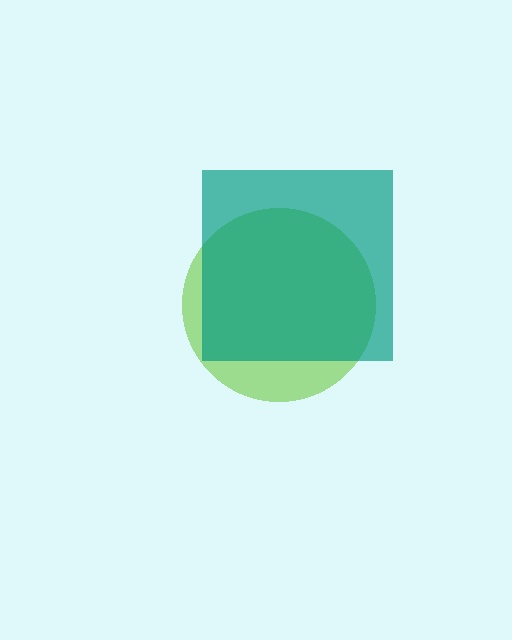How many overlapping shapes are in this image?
There are 2 overlapping shapes in the image.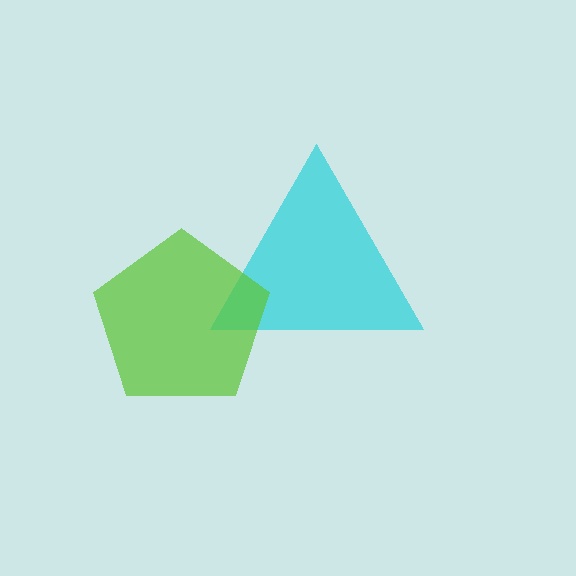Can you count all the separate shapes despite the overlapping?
Yes, there are 2 separate shapes.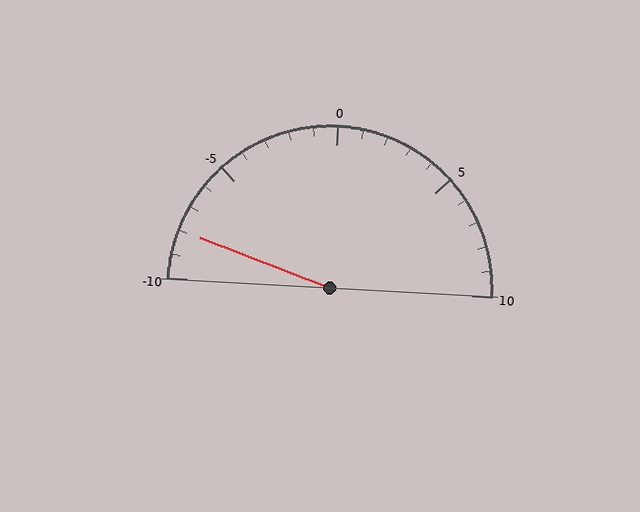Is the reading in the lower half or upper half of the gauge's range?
The reading is in the lower half of the range (-10 to 10).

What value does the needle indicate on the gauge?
The needle indicates approximately -8.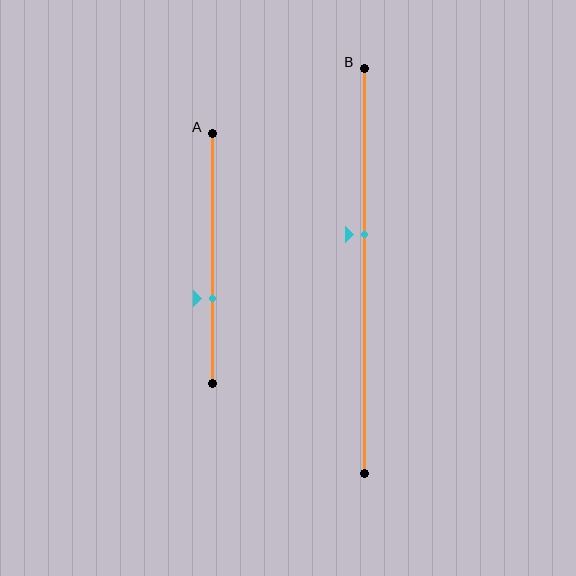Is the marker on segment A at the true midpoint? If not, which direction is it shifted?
No, the marker on segment A is shifted downward by about 16% of the segment length.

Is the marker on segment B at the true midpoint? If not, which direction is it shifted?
No, the marker on segment B is shifted upward by about 9% of the segment length.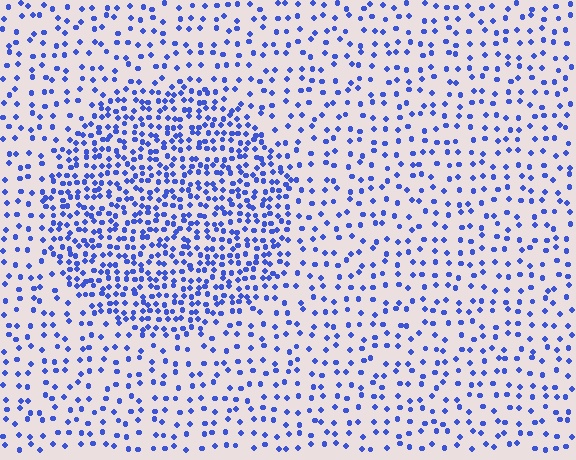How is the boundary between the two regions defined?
The boundary is defined by a change in element density (approximately 2.3x ratio). All elements are the same color, size, and shape.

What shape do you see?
I see a circle.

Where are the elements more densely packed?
The elements are more densely packed inside the circle boundary.